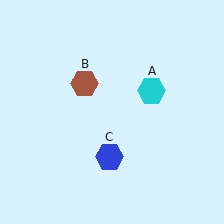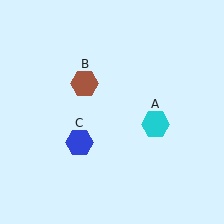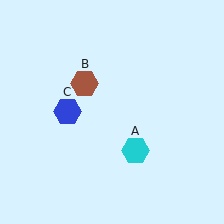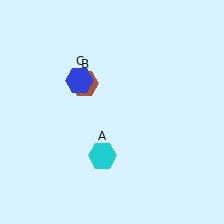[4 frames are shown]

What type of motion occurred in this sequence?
The cyan hexagon (object A), blue hexagon (object C) rotated clockwise around the center of the scene.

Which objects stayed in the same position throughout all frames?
Brown hexagon (object B) remained stationary.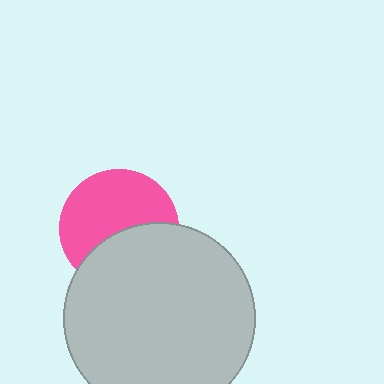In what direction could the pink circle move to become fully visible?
The pink circle could move up. That would shift it out from behind the light gray circle entirely.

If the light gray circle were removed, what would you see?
You would see the complete pink circle.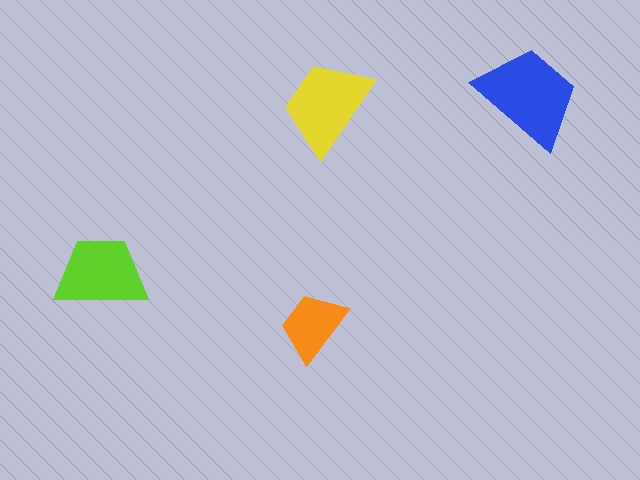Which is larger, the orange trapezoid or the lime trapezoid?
The lime one.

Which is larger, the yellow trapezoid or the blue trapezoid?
The blue one.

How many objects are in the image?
There are 4 objects in the image.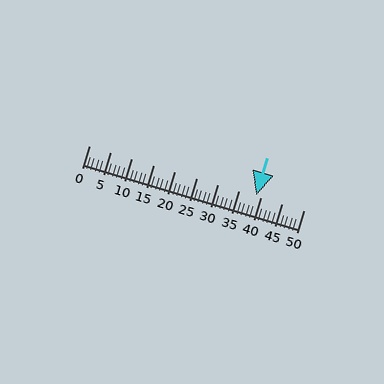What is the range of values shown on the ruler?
The ruler shows values from 0 to 50.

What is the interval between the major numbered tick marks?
The major tick marks are spaced 5 units apart.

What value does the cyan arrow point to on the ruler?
The cyan arrow points to approximately 39.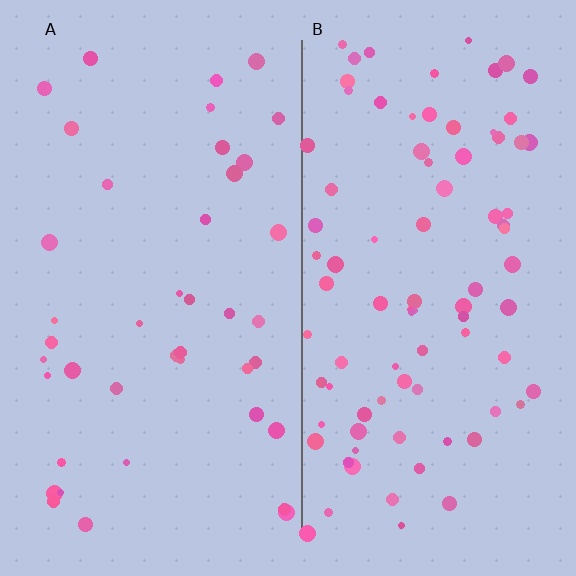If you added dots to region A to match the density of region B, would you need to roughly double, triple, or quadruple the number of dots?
Approximately double.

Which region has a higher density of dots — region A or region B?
B (the right).